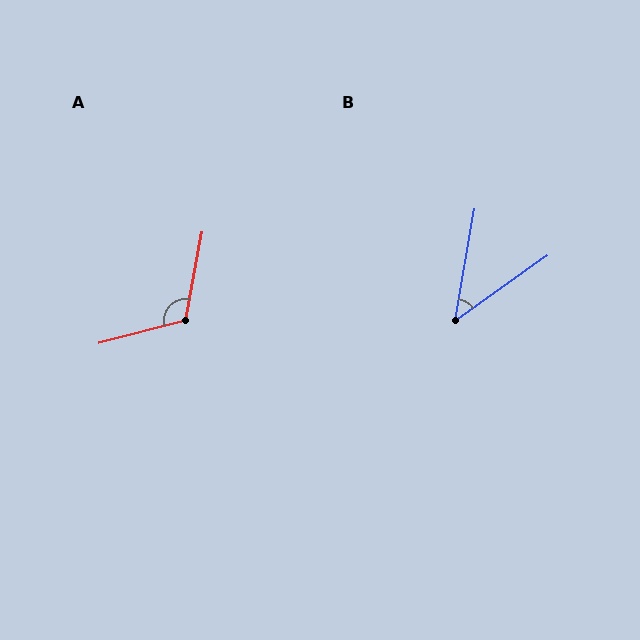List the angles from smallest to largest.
B (44°), A (115°).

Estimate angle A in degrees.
Approximately 115 degrees.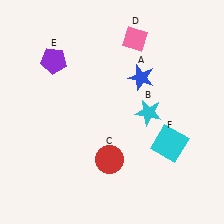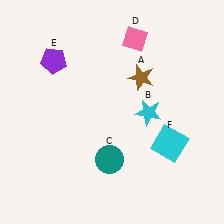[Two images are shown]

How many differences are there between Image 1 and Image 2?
There are 2 differences between the two images.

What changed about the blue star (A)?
In Image 1, A is blue. In Image 2, it changed to brown.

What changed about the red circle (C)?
In Image 1, C is red. In Image 2, it changed to teal.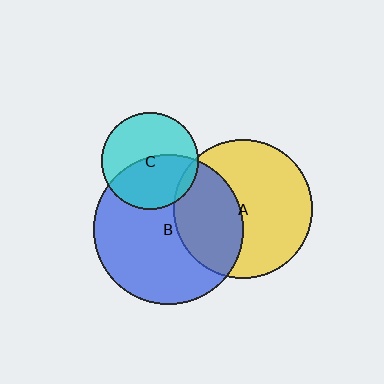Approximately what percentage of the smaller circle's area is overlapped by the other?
Approximately 5%.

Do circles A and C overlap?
Yes.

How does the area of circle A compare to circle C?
Approximately 2.1 times.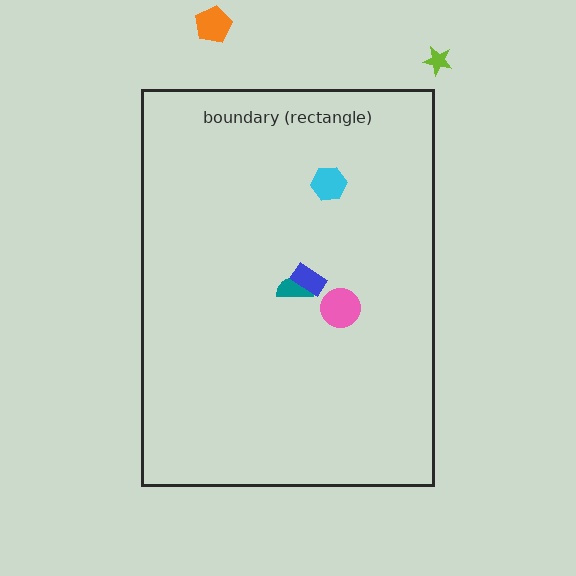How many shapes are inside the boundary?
4 inside, 2 outside.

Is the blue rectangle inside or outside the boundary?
Inside.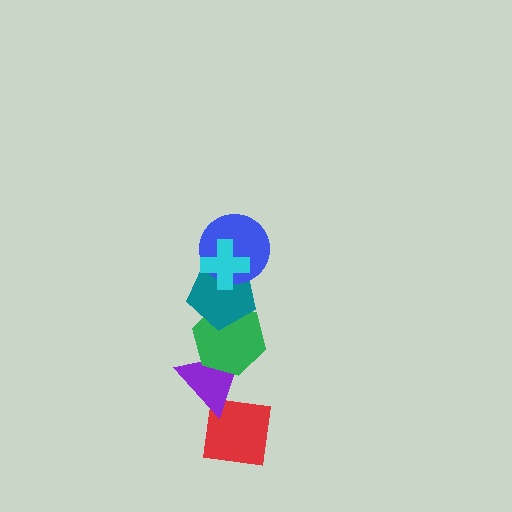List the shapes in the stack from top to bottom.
From top to bottom: the cyan cross, the blue circle, the teal pentagon, the green hexagon, the purple triangle, the red square.